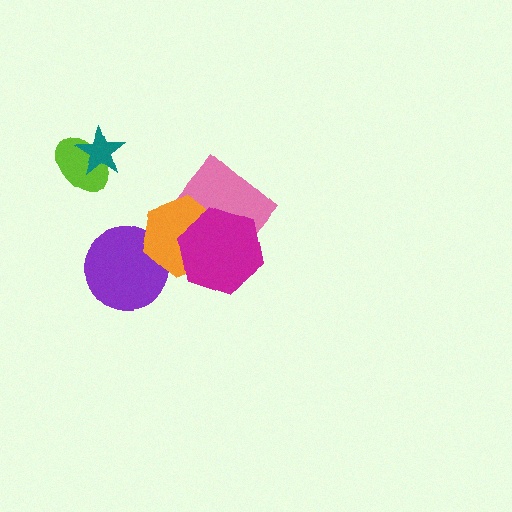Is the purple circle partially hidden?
Yes, it is partially covered by another shape.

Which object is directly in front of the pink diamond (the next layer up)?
The orange hexagon is directly in front of the pink diamond.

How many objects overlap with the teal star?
1 object overlaps with the teal star.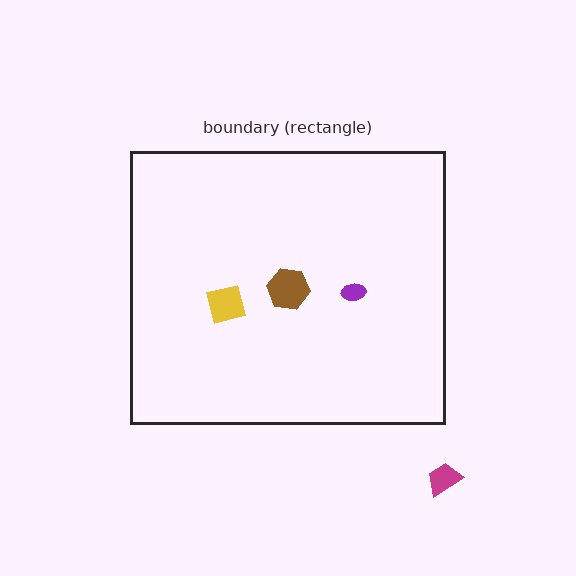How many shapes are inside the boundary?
3 inside, 1 outside.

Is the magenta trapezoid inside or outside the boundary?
Outside.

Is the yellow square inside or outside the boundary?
Inside.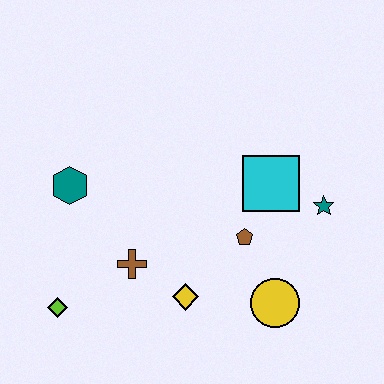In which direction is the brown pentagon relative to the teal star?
The brown pentagon is to the left of the teal star.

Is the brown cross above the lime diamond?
Yes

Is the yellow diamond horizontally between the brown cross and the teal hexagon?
No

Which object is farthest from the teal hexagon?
The teal star is farthest from the teal hexagon.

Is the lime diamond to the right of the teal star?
No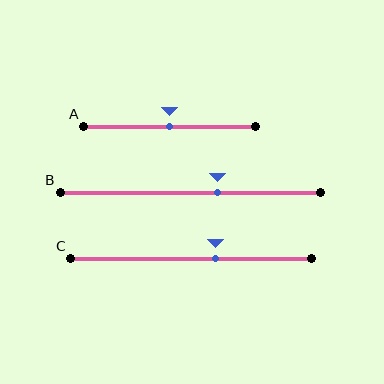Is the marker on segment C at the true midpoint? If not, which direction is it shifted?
No, the marker on segment C is shifted to the right by about 10% of the segment length.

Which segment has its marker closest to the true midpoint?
Segment A has its marker closest to the true midpoint.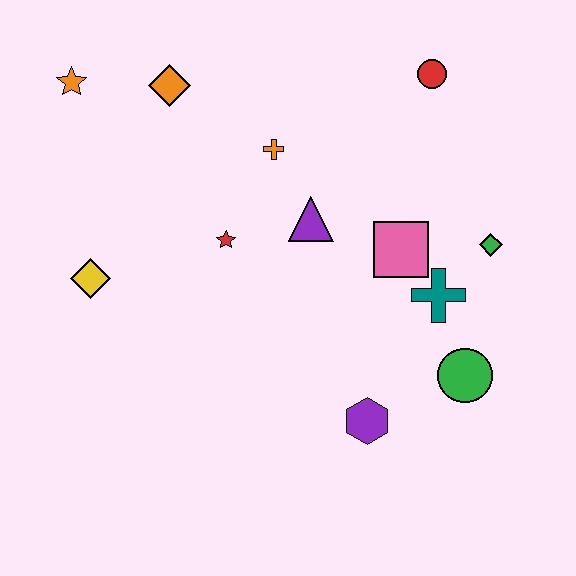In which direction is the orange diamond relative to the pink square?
The orange diamond is to the left of the pink square.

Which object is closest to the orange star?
The orange diamond is closest to the orange star.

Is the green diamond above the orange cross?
No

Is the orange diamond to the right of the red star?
No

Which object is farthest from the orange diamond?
The green circle is farthest from the orange diamond.